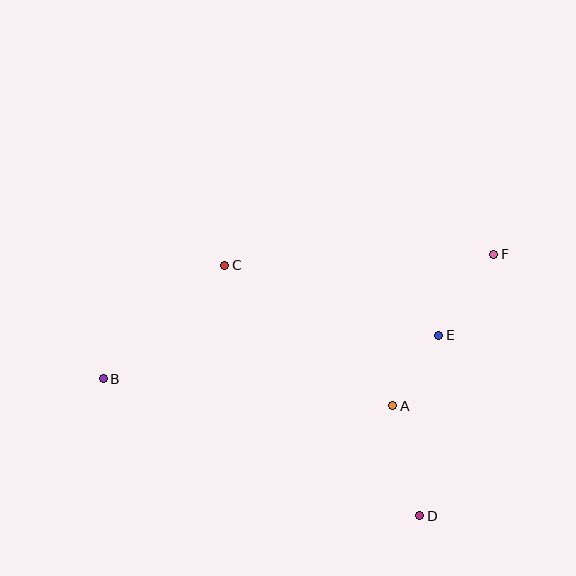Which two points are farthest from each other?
Points B and F are farthest from each other.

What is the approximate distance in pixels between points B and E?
The distance between B and E is approximately 338 pixels.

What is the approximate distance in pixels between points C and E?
The distance between C and E is approximately 225 pixels.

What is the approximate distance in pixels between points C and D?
The distance between C and D is approximately 318 pixels.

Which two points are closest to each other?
Points A and E are closest to each other.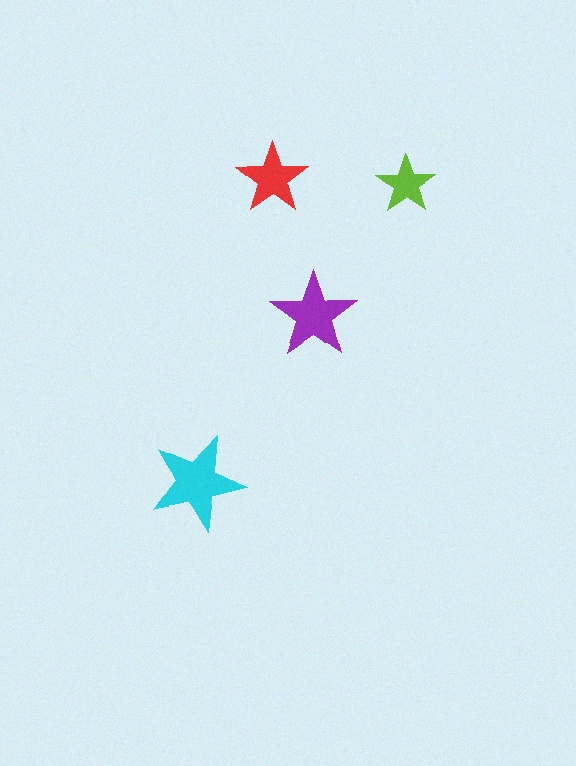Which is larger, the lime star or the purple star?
The purple one.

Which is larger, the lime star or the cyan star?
The cyan one.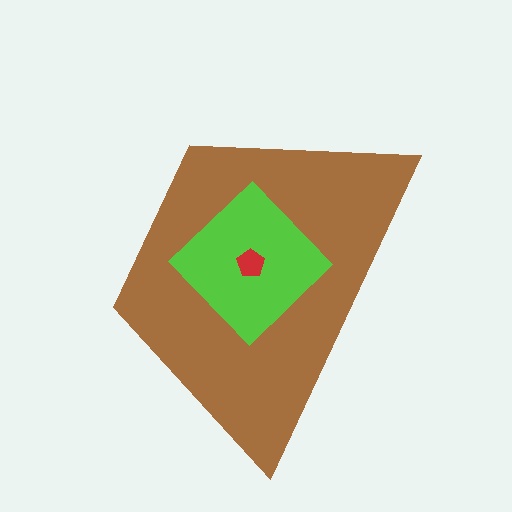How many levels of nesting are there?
3.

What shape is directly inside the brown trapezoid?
The lime diamond.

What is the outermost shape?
The brown trapezoid.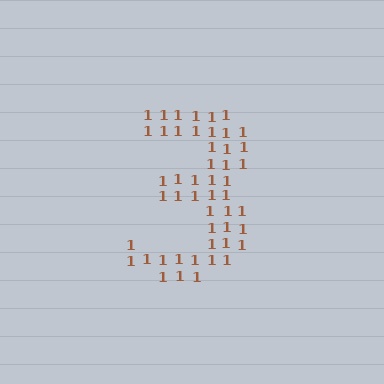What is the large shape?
The large shape is the digit 3.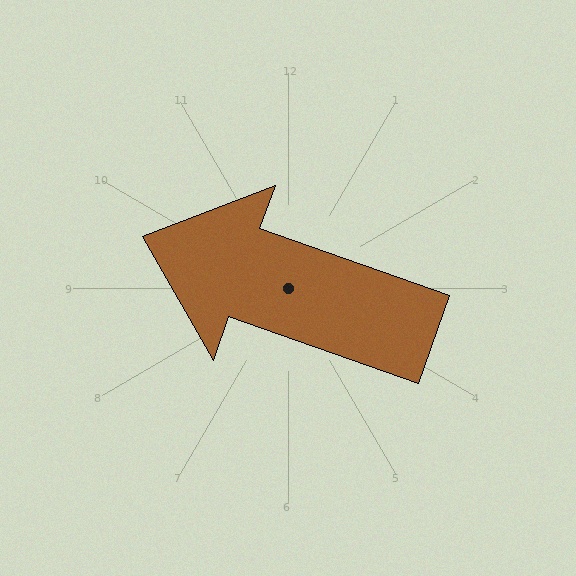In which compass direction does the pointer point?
West.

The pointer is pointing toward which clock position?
Roughly 10 o'clock.